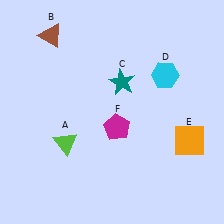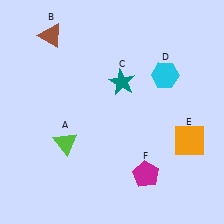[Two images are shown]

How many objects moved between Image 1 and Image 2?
1 object moved between the two images.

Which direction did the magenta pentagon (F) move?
The magenta pentagon (F) moved down.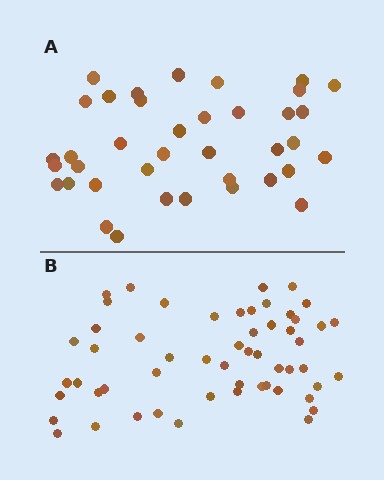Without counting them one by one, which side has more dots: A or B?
Region B (the bottom region) has more dots.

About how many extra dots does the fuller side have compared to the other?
Region B has approximately 15 more dots than region A.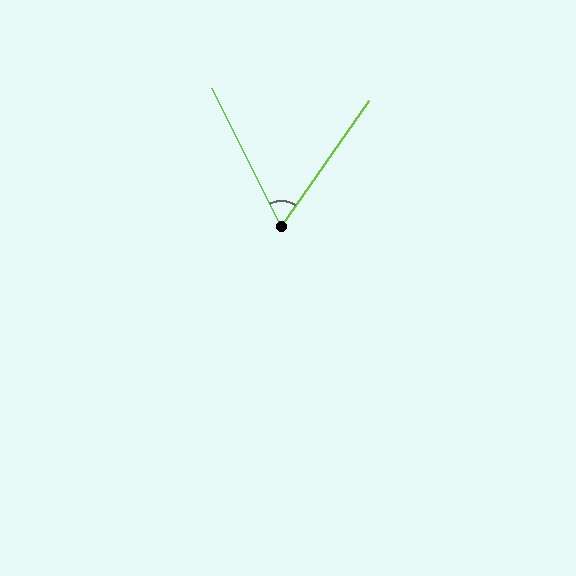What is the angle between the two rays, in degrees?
Approximately 61 degrees.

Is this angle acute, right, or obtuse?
It is acute.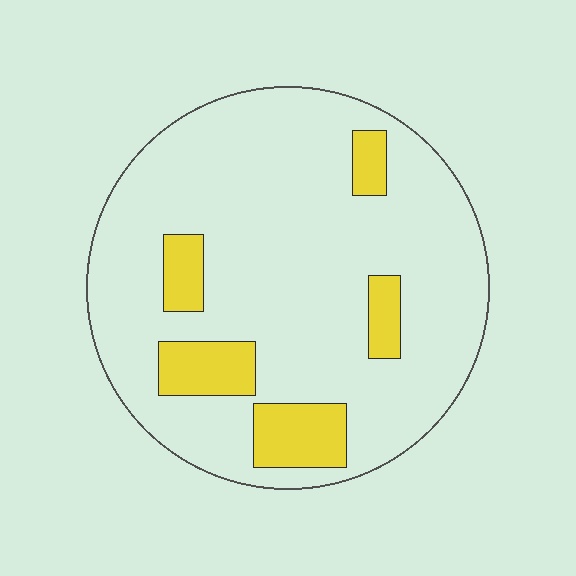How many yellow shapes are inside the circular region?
5.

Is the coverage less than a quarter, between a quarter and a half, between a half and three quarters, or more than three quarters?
Less than a quarter.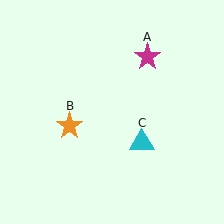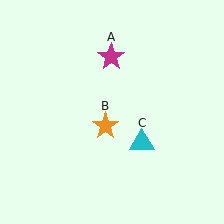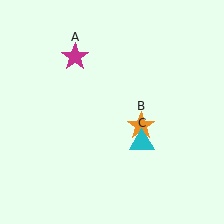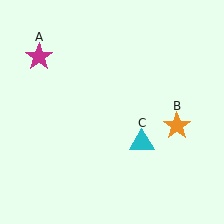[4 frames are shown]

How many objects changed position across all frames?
2 objects changed position: magenta star (object A), orange star (object B).